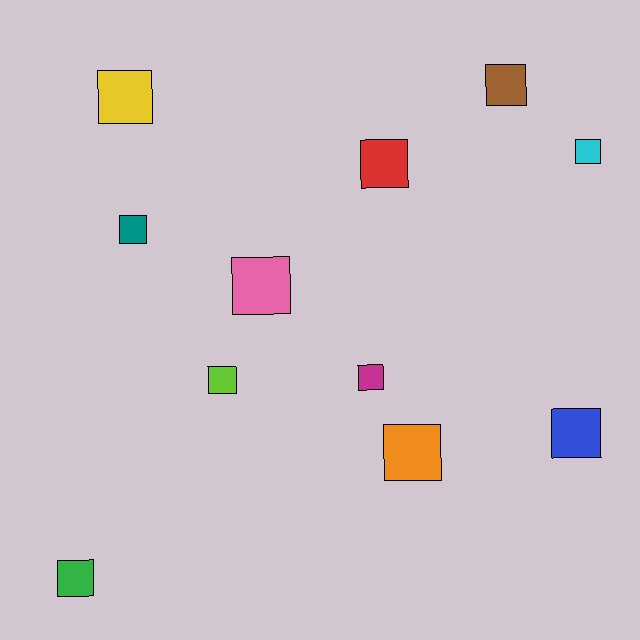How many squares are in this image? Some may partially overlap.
There are 11 squares.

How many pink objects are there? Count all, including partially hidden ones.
There is 1 pink object.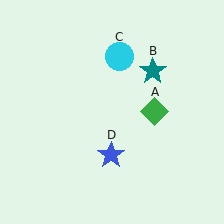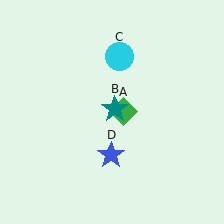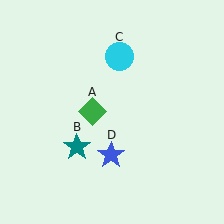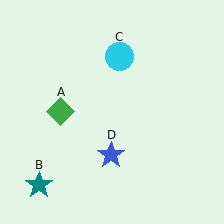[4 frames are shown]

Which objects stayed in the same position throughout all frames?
Cyan circle (object C) and blue star (object D) remained stationary.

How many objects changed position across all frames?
2 objects changed position: green diamond (object A), teal star (object B).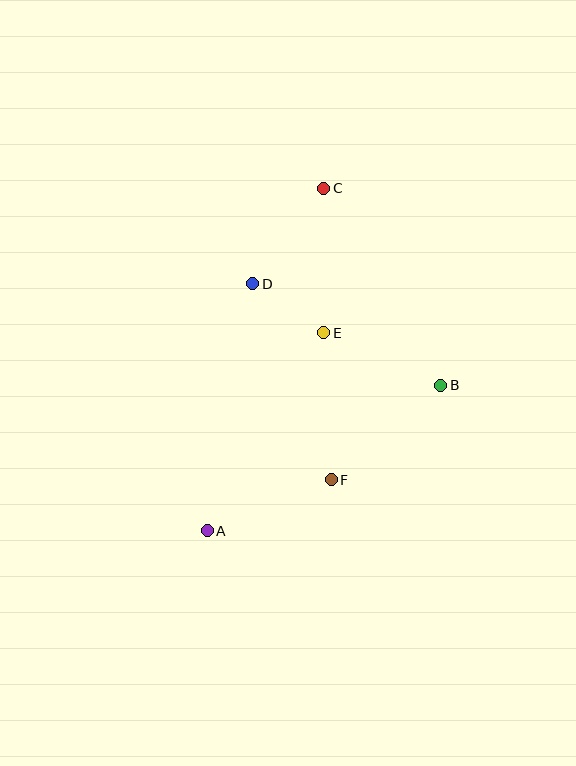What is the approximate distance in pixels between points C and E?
The distance between C and E is approximately 144 pixels.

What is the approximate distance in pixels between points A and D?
The distance between A and D is approximately 251 pixels.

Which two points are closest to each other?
Points D and E are closest to each other.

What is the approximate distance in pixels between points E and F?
The distance between E and F is approximately 147 pixels.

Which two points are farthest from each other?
Points A and C are farthest from each other.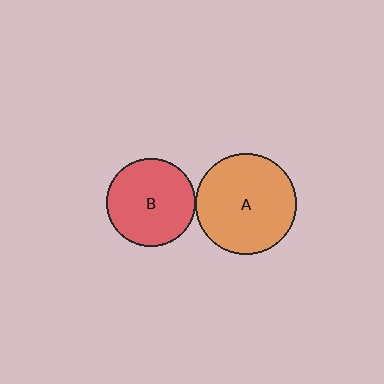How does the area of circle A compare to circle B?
Approximately 1.3 times.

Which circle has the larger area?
Circle A (orange).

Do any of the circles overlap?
No, none of the circles overlap.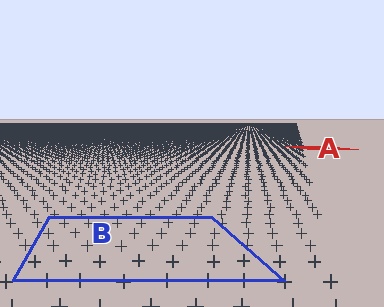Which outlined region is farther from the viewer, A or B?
Region A is farther from the viewer — the texture elements inside it appear smaller and more densely packed.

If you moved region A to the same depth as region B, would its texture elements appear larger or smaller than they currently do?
They would appear larger. At a closer depth, the same texture elements are projected at a bigger on-screen size.